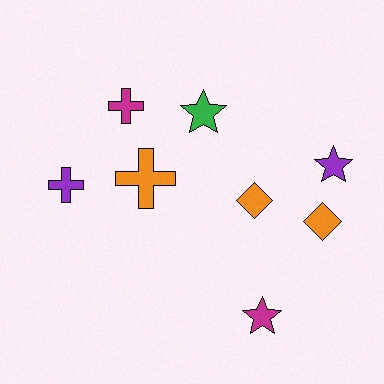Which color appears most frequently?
Orange, with 3 objects.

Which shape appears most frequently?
Cross, with 3 objects.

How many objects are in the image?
There are 8 objects.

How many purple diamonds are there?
There are no purple diamonds.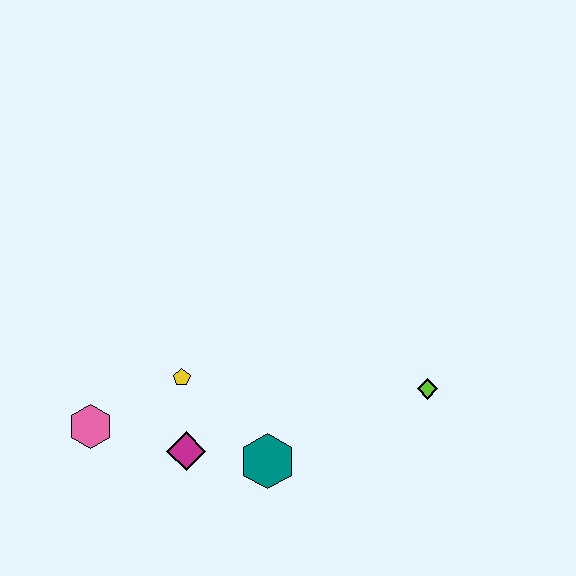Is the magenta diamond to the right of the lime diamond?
No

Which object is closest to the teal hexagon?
The magenta diamond is closest to the teal hexagon.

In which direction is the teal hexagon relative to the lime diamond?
The teal hexagon is to the left of the lime diamond.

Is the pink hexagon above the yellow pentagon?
No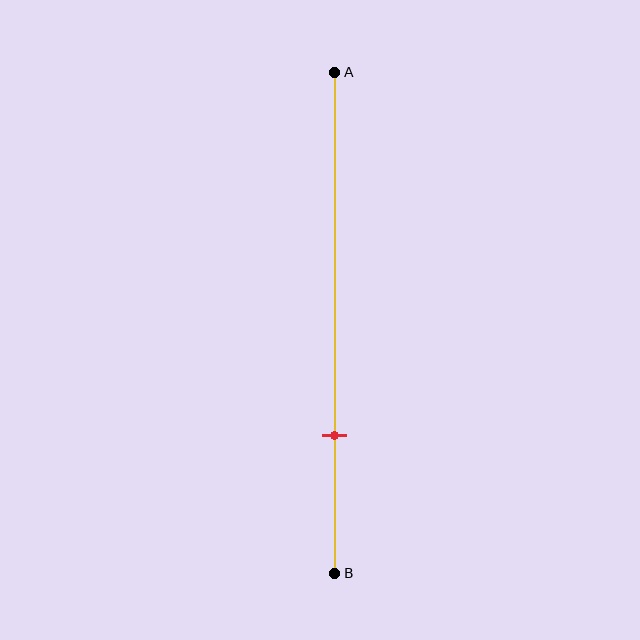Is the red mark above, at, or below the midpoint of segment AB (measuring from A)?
The red mark is below the midpoint of segment AB.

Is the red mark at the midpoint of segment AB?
No, the mark is at about 70% from A, not at the 50% midpoint.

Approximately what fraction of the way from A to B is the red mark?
The red mark is approximately 70% of the way from A to B.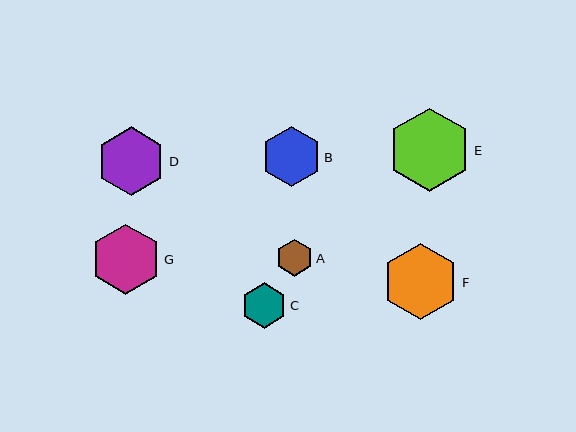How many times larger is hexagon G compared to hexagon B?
Hexagon G is approximately 1.2 times the size of hexagon B.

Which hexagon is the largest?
Hexagon E is the largest with a size of approximately 83 pixels.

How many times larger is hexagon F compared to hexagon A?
Hexagon F is approximately 2.1 times the size of hexagon A.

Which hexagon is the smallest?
Hexagon A is the smallest with a size of approximately 37 pixels.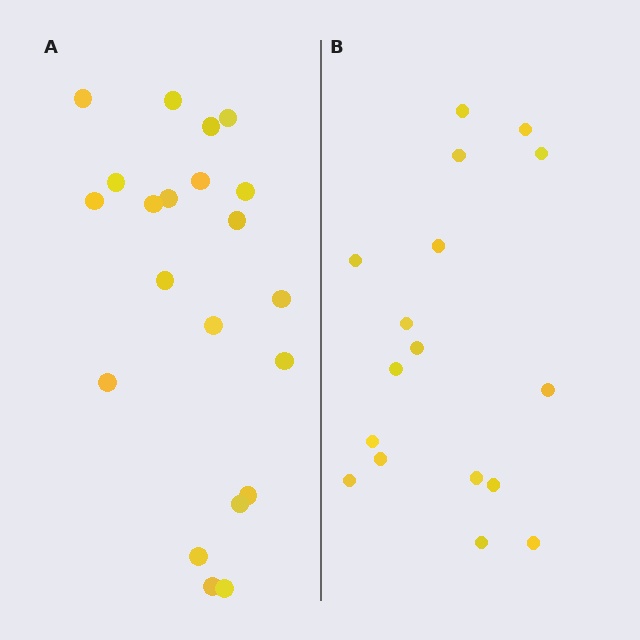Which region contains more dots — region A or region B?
Region A (the left region) has more dots.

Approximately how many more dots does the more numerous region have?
Region A has about 4 more dots than region B.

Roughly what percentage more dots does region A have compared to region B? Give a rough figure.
About 25% more.